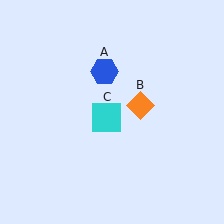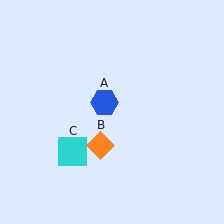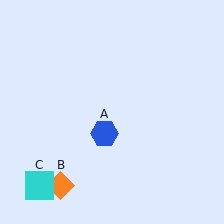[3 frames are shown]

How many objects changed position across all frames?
3 objects changed position: blue hexagon (object A), orange diamond (object B), cyan square (object C).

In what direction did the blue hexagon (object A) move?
The blue hexagon (object A) moved down.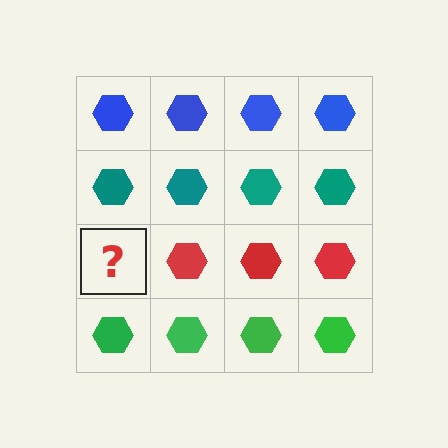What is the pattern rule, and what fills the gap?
The rule is that each row has a consistent color. The gap should be filled with a red hexagon.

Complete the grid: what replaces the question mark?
The question mark should be replaced with a red hexagon.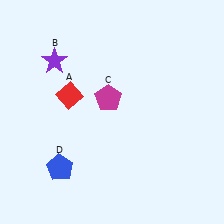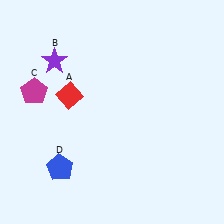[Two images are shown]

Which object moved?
The magenta pentagon (C) moved left.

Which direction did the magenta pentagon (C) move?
The magenta pentagon (C) moved left.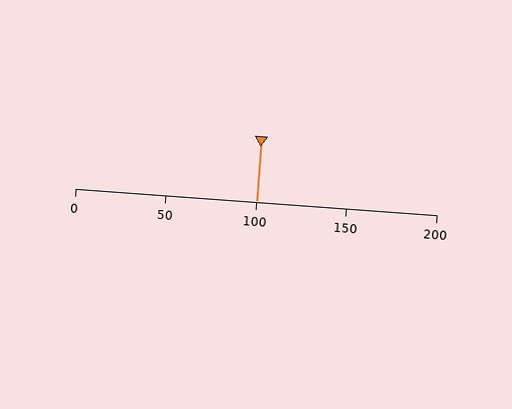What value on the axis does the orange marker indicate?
The marker indicates approximately 100.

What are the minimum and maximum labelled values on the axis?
The axis runs from 0 to 200.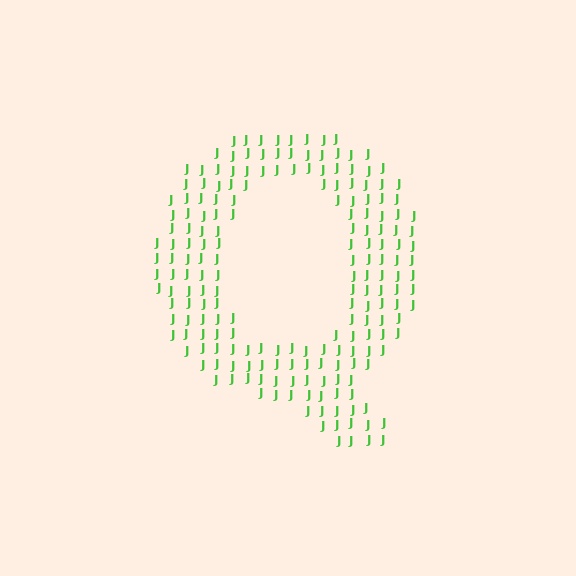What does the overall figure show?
The overall figure shows the letter Q.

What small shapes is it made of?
It is made of small letter J's.